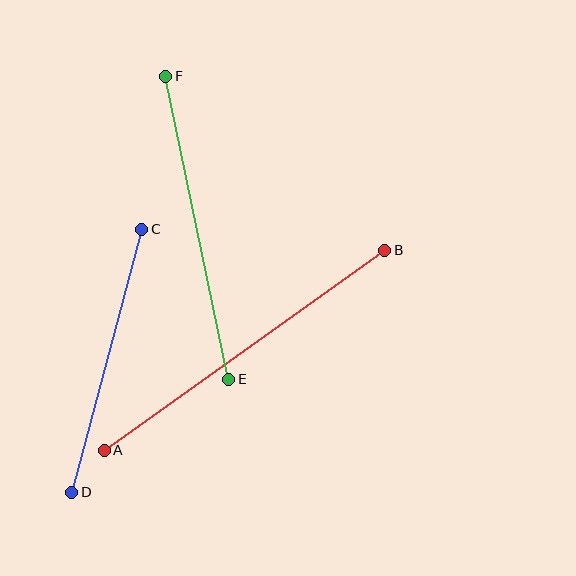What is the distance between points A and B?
The distance is approximately 345 pixels.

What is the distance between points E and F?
The distance is approximately 309 pixels.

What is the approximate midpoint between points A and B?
The midpoint is at approximately (244, 350) pixels.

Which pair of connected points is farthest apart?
Points A and B are farthest apart.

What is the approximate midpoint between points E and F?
The midpoint is at approximately (197, 228) pixels.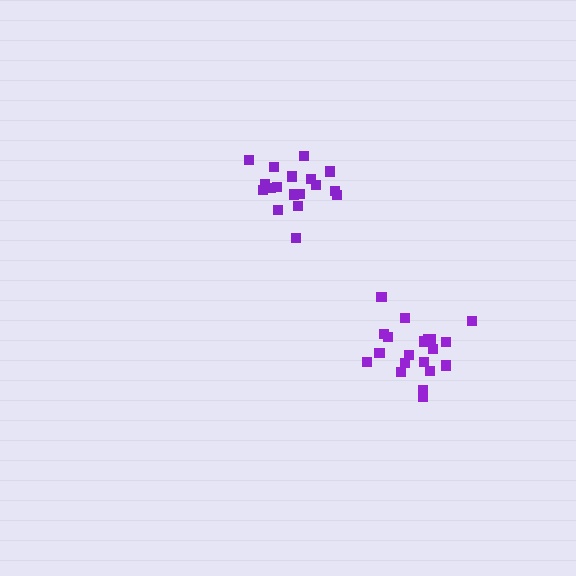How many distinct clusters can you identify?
There are 2 distinct clusters.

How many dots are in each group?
Group 1: 20 dots, Group 2: 19 dots (39 total).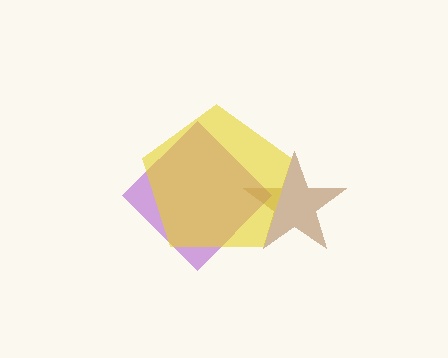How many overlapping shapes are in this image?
There are 3 overlapping shapes in the image.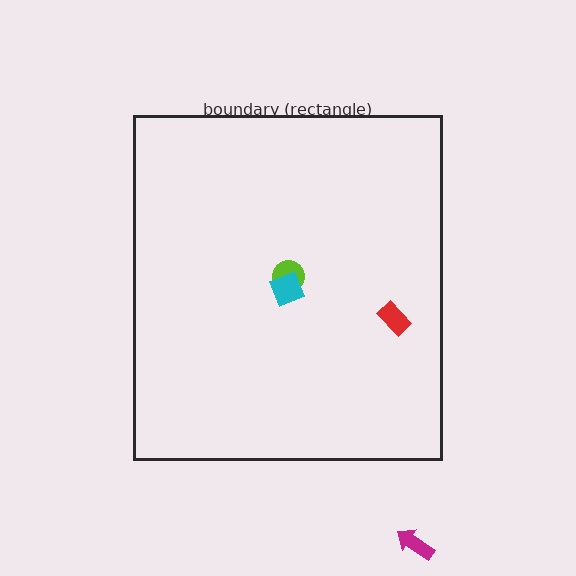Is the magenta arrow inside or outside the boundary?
Outside.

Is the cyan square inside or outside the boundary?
Inside.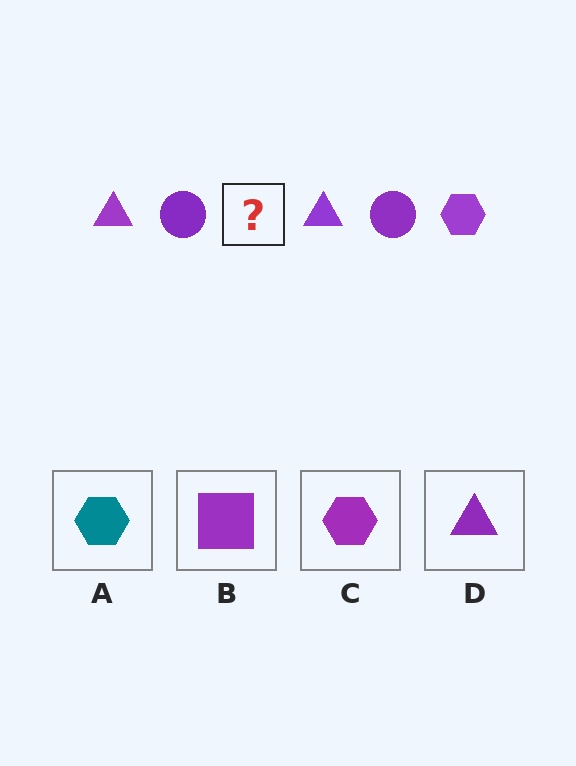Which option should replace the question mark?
Option C.